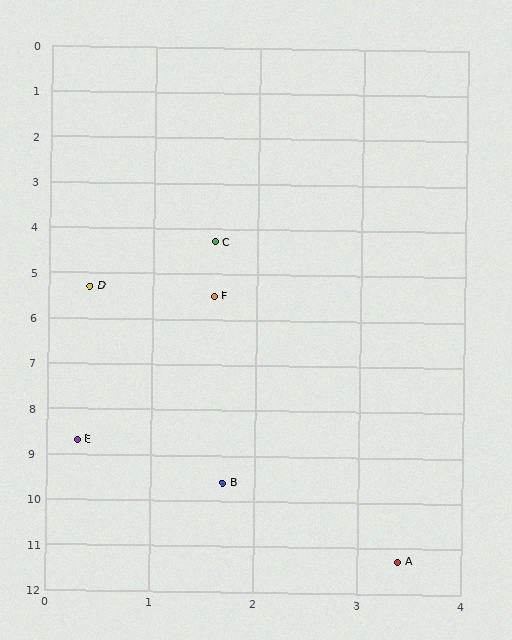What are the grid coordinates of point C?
Point C is at approximately (1.6, 4.3).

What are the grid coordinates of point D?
Point D is at approximately (0.4, 5.3).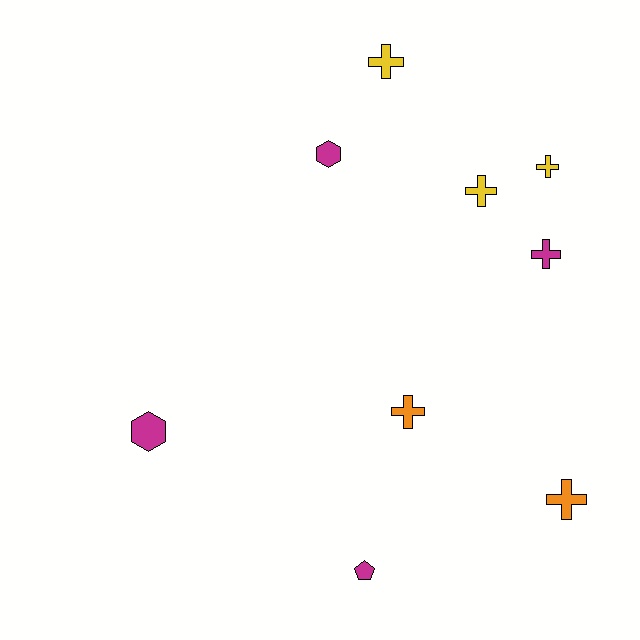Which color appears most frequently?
Magenta, with 4 objects.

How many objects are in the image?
There are 9 objects.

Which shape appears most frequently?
Cross, with 6 objects.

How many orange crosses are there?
There are 2 orange crosses.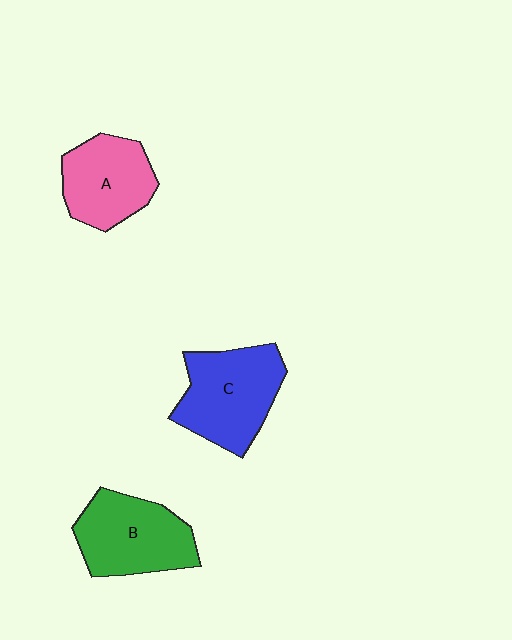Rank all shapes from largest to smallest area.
From largest to smallest: C (blue), B (green), A (pink).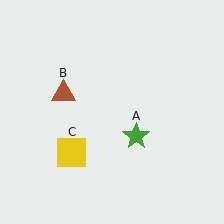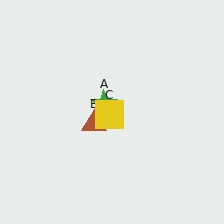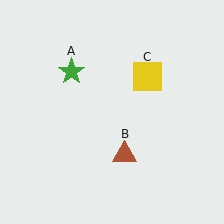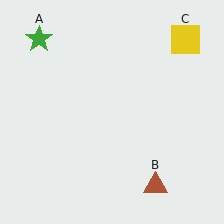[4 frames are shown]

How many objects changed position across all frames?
3 objects changed position: green star (object A), brown triangle (object B), yellow square (object C).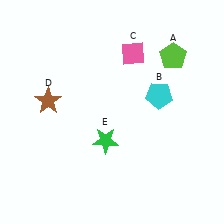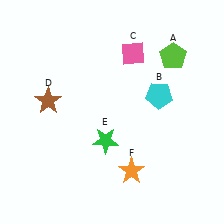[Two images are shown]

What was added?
An orange star (F) was added in Image 2.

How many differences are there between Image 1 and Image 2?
There is 1 difference between the two images.